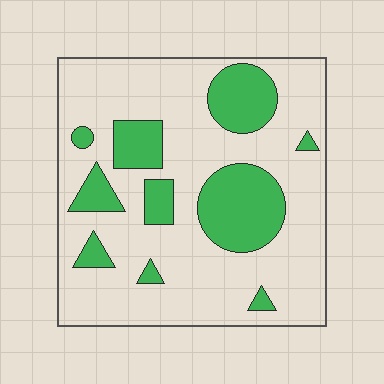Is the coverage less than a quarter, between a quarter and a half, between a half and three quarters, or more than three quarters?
Less than a quarter.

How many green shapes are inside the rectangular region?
10.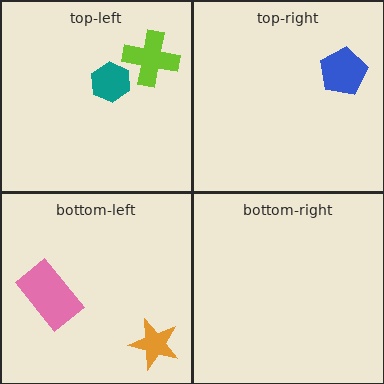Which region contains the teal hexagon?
The top-left region.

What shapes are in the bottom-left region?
The orange star, the pink rectangle.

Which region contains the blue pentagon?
The top-right region.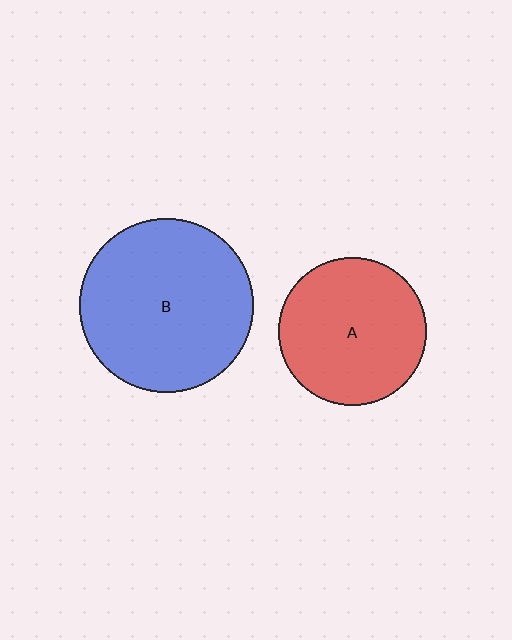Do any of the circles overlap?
No, none of the circles overlap.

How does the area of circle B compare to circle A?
Approximately 1.4 times.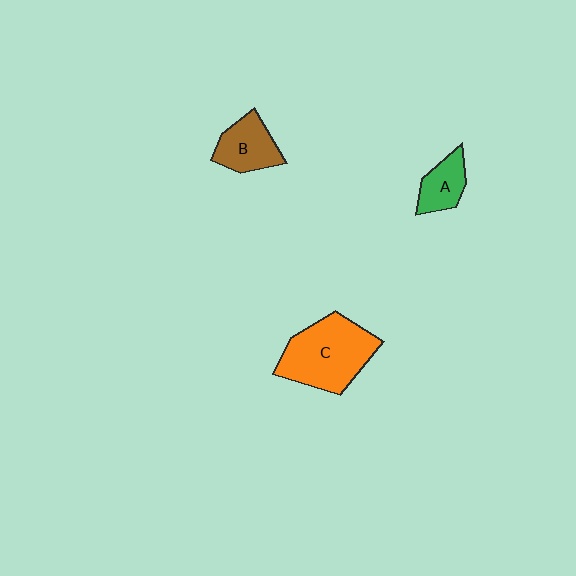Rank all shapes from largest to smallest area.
From largest to smallest: C (orange), B (brown), A (green).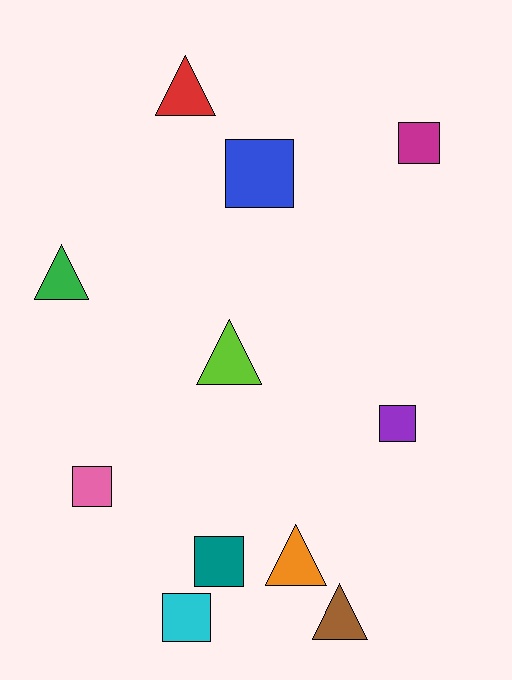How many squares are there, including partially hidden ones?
There are 6 squares.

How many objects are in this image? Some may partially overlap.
There are 11 objects.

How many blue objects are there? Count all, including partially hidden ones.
There is 1 blue object.